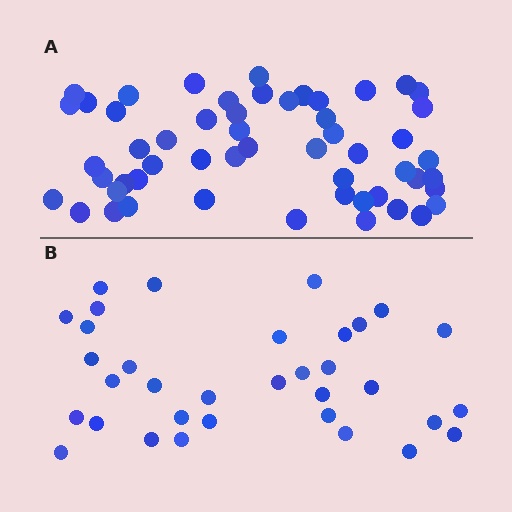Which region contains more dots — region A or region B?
Region A (the top region) has more dots.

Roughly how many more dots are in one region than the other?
Region A has approximately 20 more dots than region B.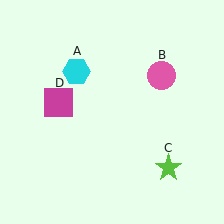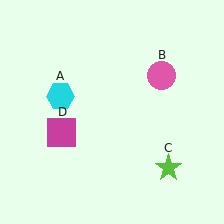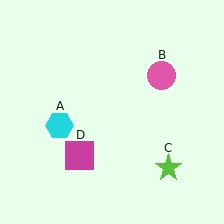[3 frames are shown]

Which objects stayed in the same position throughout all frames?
Pink circle (object B) and lime star (object C) remained stationary.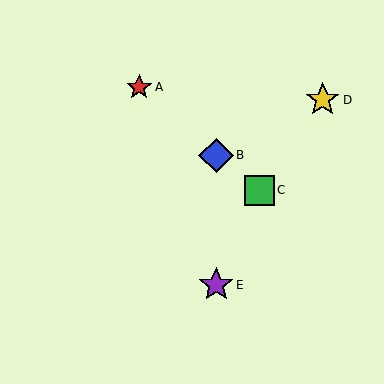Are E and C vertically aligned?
No, E is at x≈216 and C is at x≈259.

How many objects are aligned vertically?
2 objects (B, E) are aligned vertically.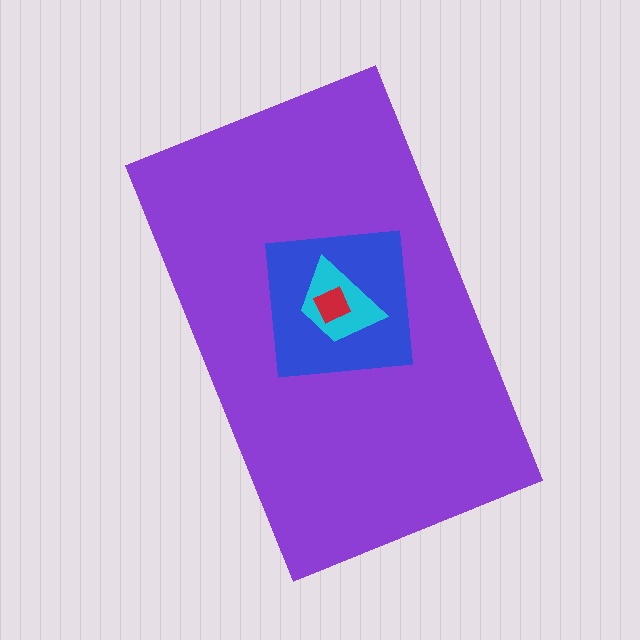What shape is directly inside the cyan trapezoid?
The red square.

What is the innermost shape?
The red square.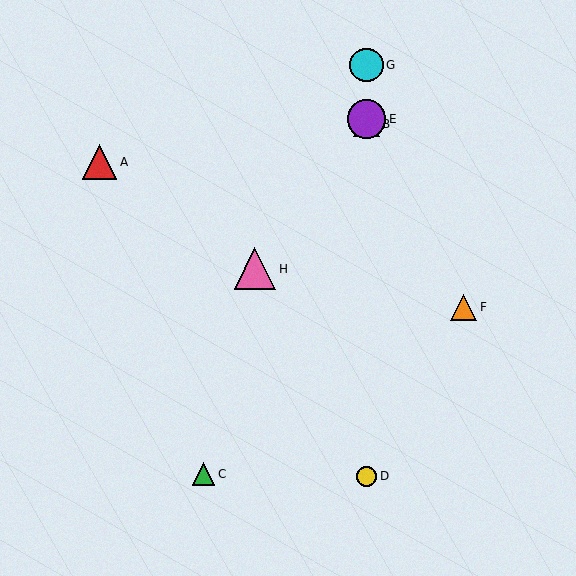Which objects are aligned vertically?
Objects B, D, E, G are aligned vertically.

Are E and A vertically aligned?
No, E is at x≈366 and A is at x≈100.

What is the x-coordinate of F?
Object F is at x≈464.